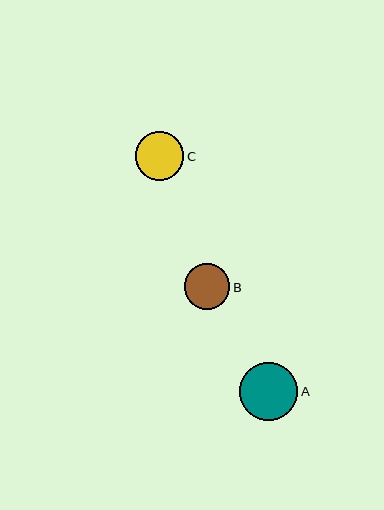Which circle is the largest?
Circle A is the largest with a size of approximately 58 pixels.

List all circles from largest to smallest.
From largest to smallest: A, C, B.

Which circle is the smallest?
Circle B is the smallest with a size of approximately 46 pixels.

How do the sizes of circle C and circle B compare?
Circle C and circle B are approximately the same size.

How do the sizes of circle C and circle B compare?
Circle C and circle B are approximately the same size.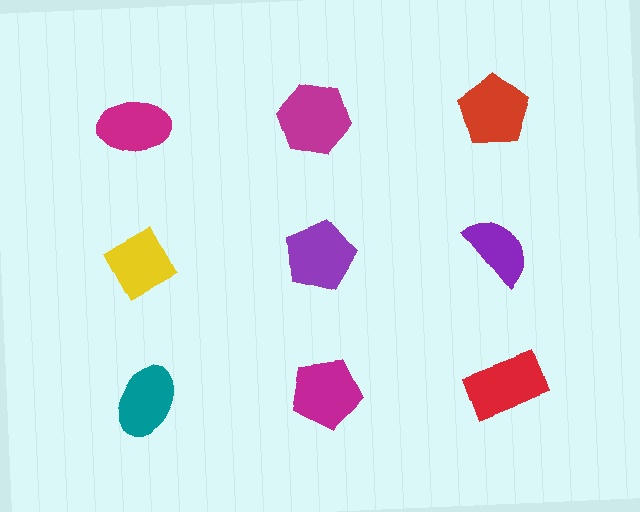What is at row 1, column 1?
A magenta ellipse.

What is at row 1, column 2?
A magenta hexagon.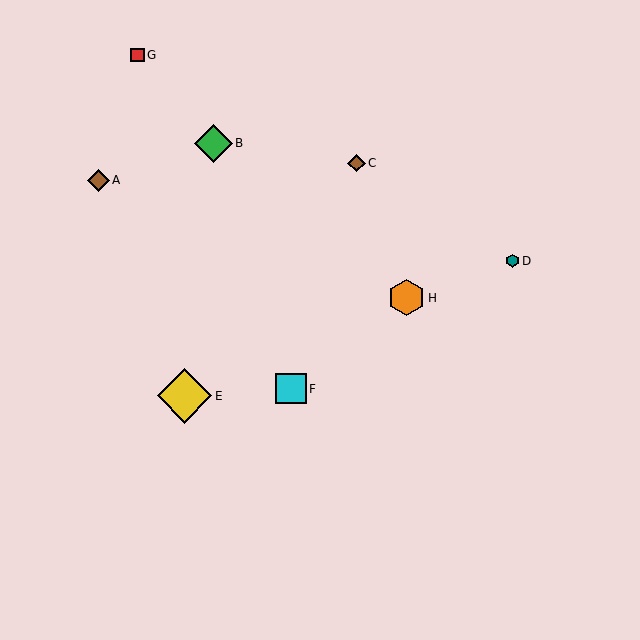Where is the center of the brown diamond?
The center of the brown diamond is at (356, 163).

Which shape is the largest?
The yellow diamond (labeled E) is the largest.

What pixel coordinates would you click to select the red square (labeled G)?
Click at (138, 55) to select the red square G.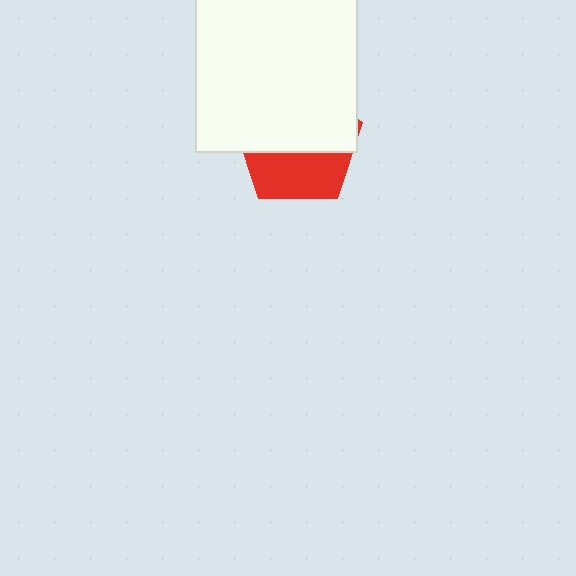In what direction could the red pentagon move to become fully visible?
The red pentagon could move down. That would shift it out from behind the white square entirely.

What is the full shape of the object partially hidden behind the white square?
The partially hidden object is a red pentagon.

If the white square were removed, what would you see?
You would see the complete red pentagon.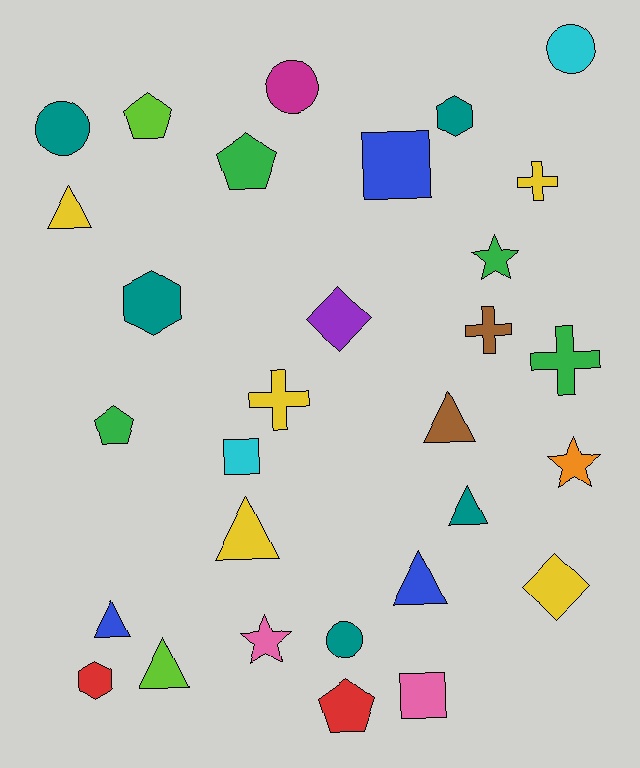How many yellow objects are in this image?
There are 5 yellow objects.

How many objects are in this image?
There are 30 objects.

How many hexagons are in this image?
There are 3 hexagons.